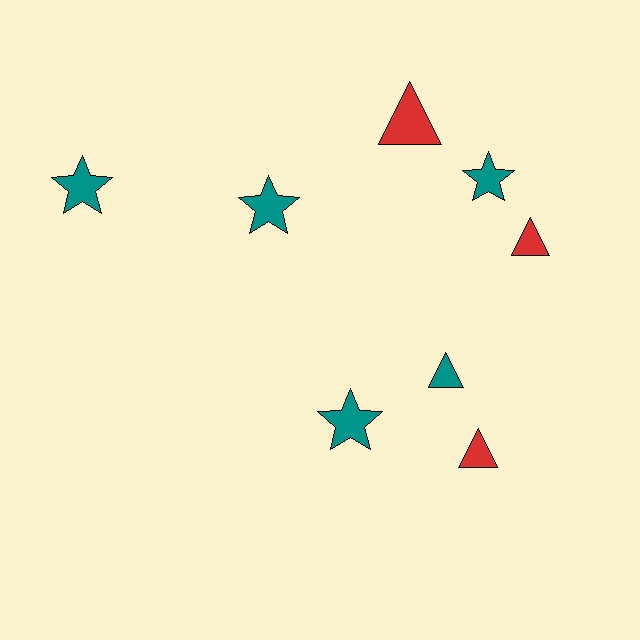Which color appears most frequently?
Teal, with 5 objects.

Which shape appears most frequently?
Star, with 4 objects.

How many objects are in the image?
There are 8 objects.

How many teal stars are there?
There are 4 teal stars.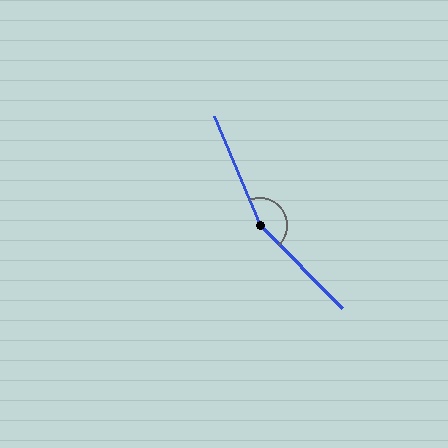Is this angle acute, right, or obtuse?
It is obtuse.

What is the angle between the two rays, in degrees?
Approximately 158 degrees.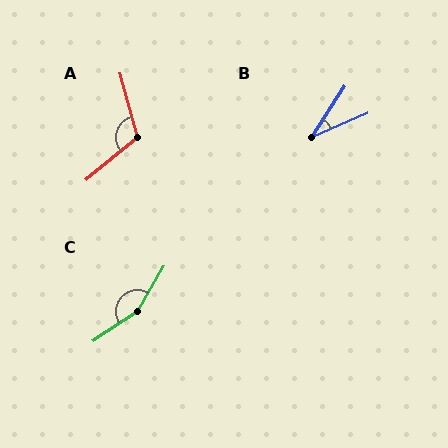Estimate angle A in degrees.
Approximately 115 degrees.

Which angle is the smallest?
B, at approximately 34 degrees.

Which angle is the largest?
C, at approximately 154 degrees.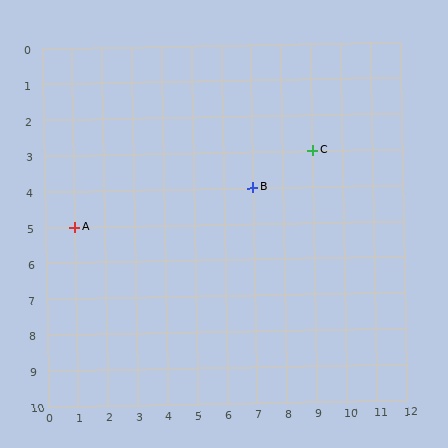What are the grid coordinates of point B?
Point B is at grid coordinates (7, 4).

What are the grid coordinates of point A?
Point A is at grid coordinates (1, 5).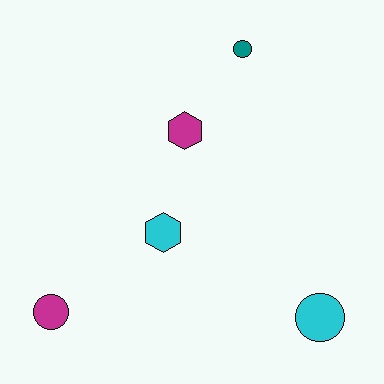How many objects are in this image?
There are 5 objects.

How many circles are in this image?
There are 3 circles.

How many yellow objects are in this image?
There are no yellow objects.